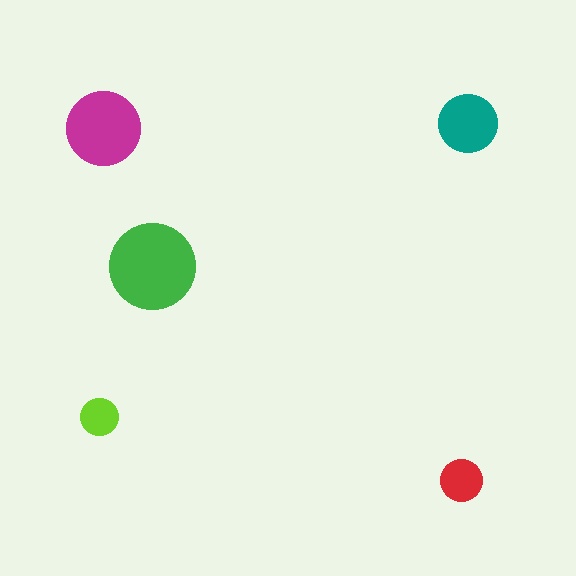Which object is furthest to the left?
The lime circle is leftmost.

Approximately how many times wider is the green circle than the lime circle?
About 2.5 times wider.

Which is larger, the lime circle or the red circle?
The red one.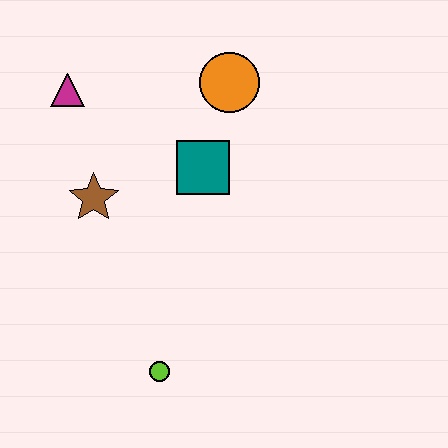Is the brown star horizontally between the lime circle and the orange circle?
No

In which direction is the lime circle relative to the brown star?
The lime circle is below the brown star.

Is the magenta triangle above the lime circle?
Yes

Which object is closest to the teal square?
The orange circle is closest to the teal square.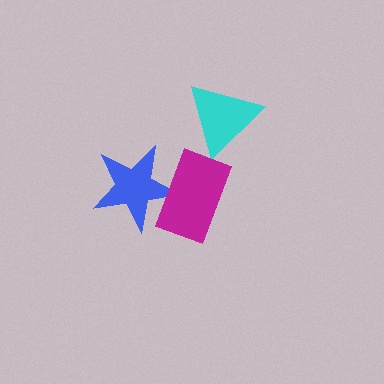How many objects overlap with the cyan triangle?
0 objects overlap with the cyan triangle.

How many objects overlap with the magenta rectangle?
1 object overlaps with the magenta rectangle.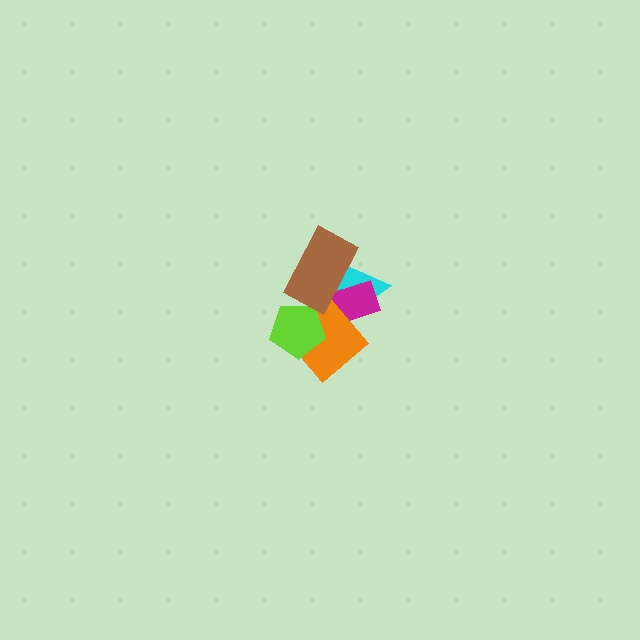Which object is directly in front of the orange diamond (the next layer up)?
The lime pentagon is directly in front of the orange diamond.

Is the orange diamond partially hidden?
Yes, it is partially covered by another shape.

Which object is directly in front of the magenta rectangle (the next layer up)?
The orange diamond is directly in front of the magenta rectangle.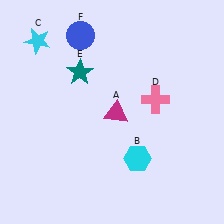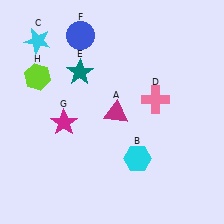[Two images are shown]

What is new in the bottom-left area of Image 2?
A magenta star (G) was added in the bottom-left area of Image 2.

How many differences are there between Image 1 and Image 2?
There are 2 differences between the two images.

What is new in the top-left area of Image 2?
A lime hexagon (H) was added in the top-left area of Image 2.